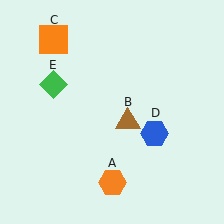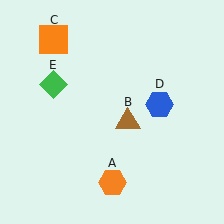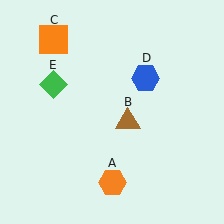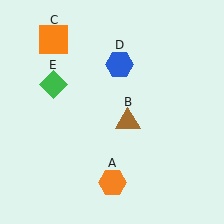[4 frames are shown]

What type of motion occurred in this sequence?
The blue hexagon (object D) rotated counterclockwise around the center of the scene.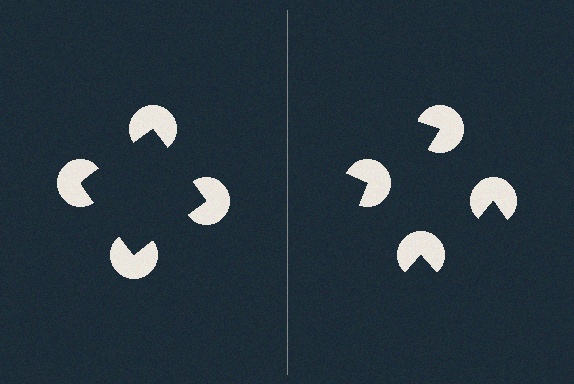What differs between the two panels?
The pac-man discs are positioned identically on both sides; only the wedge orientations differ. On the left they align to a square; on the right they are misaligned.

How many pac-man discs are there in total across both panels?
8 — 4 on each side.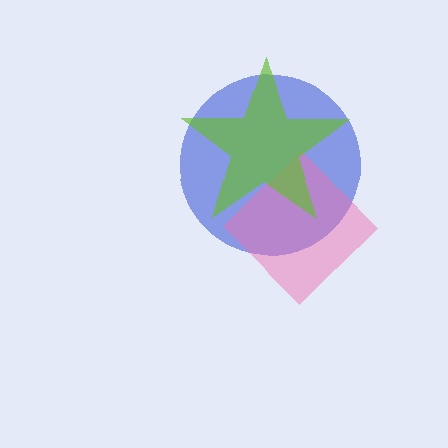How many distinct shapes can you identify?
There are 3 distinct shapes: a blue circle, a pink diamond, a lime star.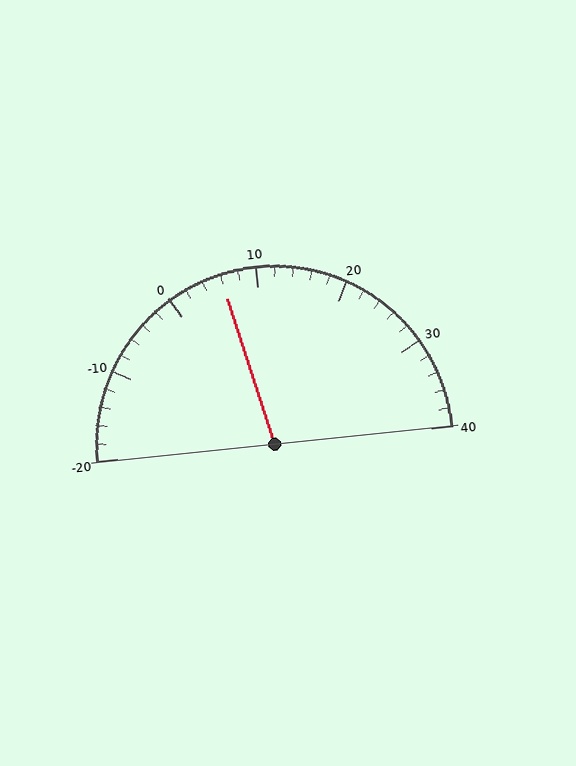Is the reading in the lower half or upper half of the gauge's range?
The reading is in the lower half of the range (-20 to 40).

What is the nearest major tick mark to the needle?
The nearest major tick mark is 10.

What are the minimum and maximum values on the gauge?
The gauge ranges from -20 to 40.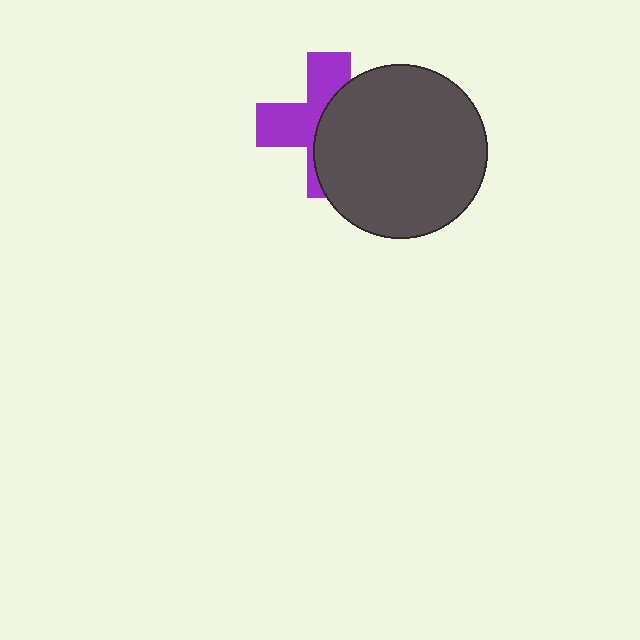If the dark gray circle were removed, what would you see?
You would see the complete purple cross.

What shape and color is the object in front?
The object in front is a dark gray circle.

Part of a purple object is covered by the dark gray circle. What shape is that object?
It is a cross.